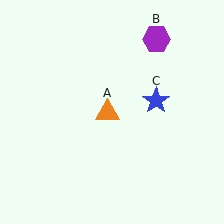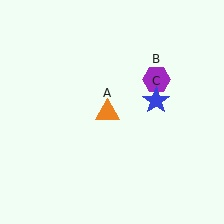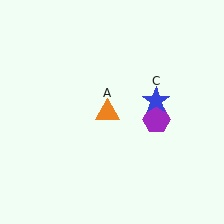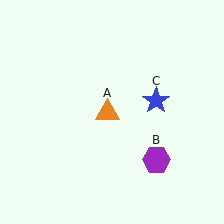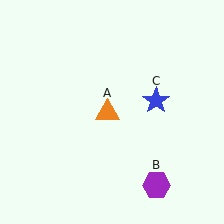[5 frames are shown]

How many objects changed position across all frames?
1 object changed position: purple hexagon (object B).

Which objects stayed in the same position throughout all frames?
Orange triangle (object A) and blue star (object C) remained stationary.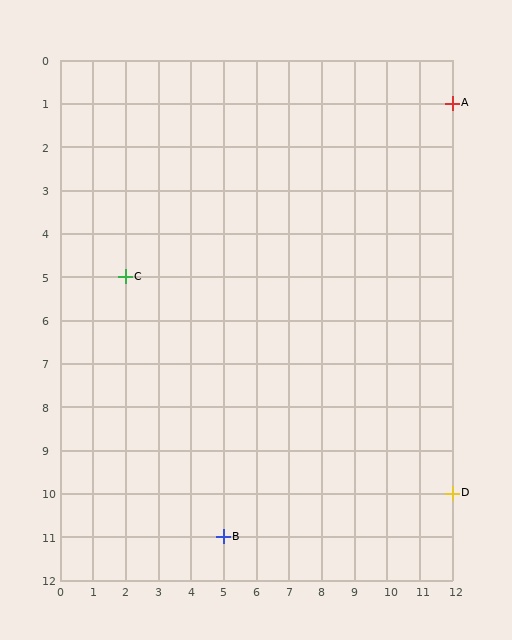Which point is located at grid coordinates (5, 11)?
Point B is at (5, 11).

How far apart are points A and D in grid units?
Points A and D are 9 rows apart.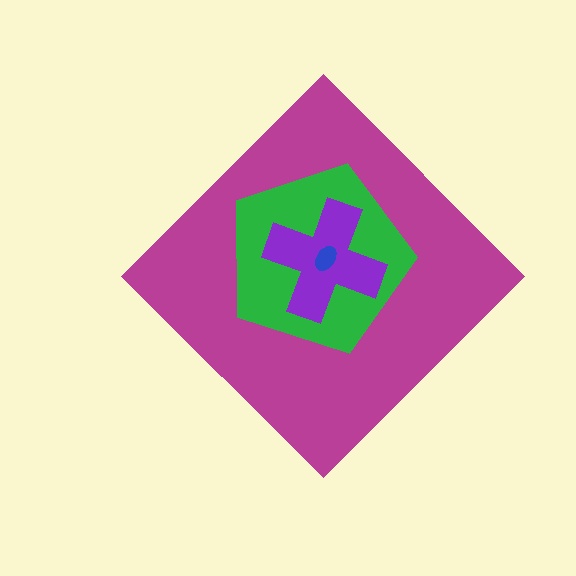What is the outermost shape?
The magenta diamond.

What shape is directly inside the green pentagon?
The purple cross.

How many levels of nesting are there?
4.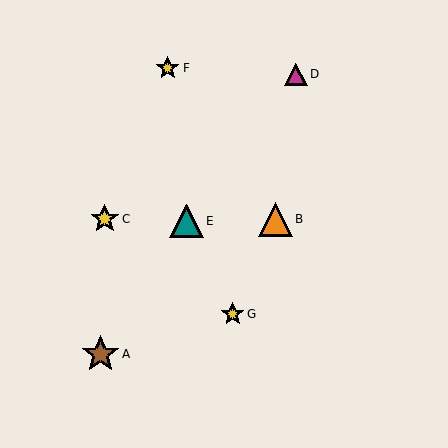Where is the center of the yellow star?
The center of the yellow star is at (168, 68).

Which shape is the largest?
The brown star (labeled A) is the largest.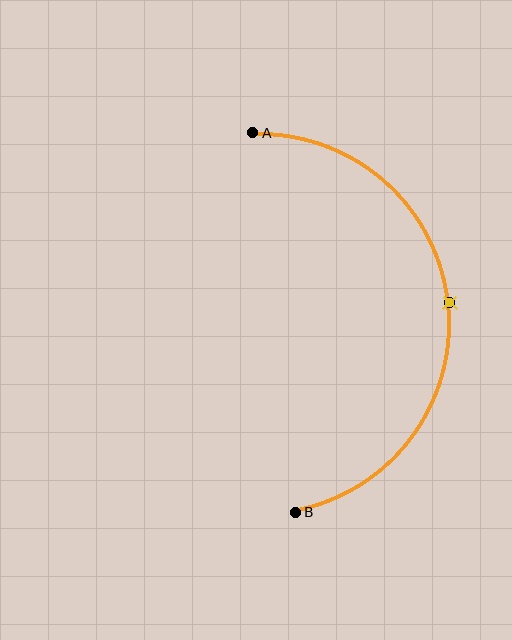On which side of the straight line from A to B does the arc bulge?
The arc bulges to the right of the straight line connecting A and B.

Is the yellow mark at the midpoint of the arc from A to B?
Yes. The yellow mark lies on the arc at equal arc-length from both A and B — it is the arc midpoint.